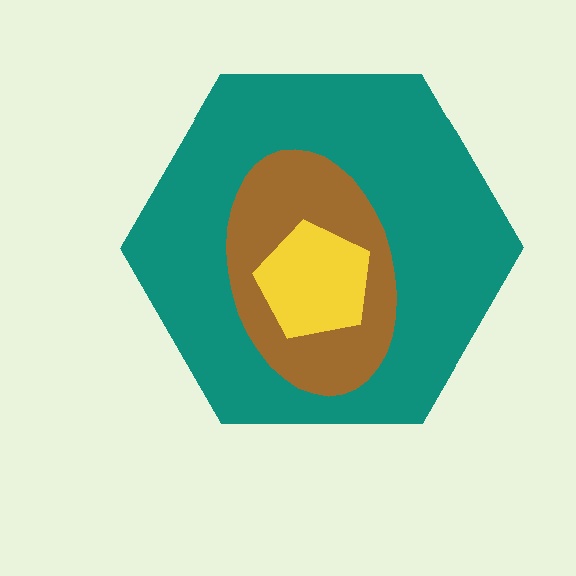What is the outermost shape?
The teal hexagon.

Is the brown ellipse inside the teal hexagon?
Yes.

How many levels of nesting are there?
3.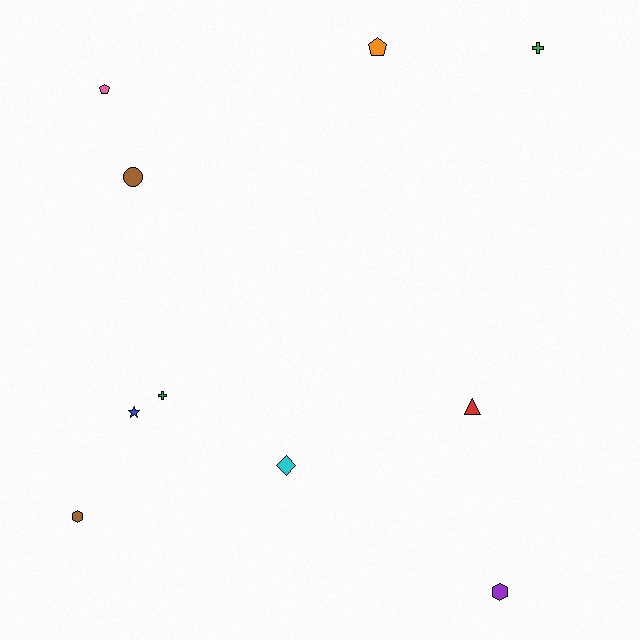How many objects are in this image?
There are 10 objects.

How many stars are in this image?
There is 1 star.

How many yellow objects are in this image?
There are no yellow objects.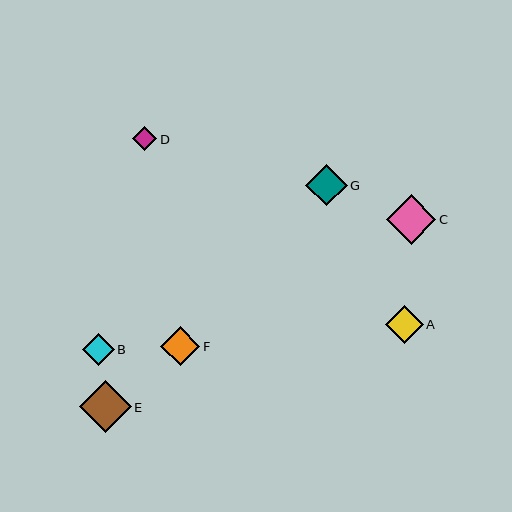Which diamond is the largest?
Diamond E is the largest with a size of approximately 52 pixels.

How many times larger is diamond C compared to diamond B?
Diamond C is approximately 1.5 times the size of diamond B.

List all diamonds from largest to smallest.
From largest to smallest: E, C, G, F, A, B, D.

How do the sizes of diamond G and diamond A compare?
Diamond G and diamond A are approximately the same size.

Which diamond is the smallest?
Diamond D is the smallest with a size of approximately 24 pixels.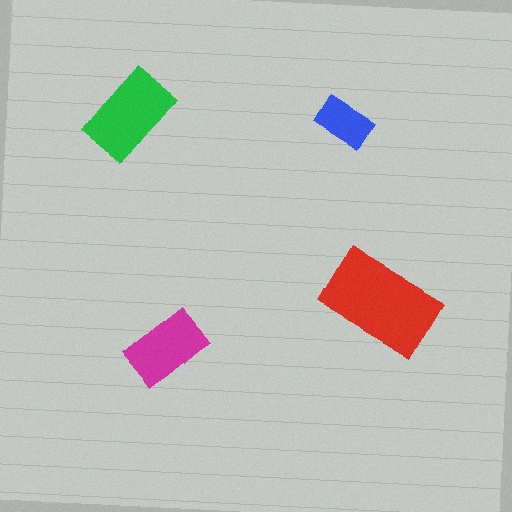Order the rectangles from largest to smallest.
the red one, the green one, the magenta one, the blue one.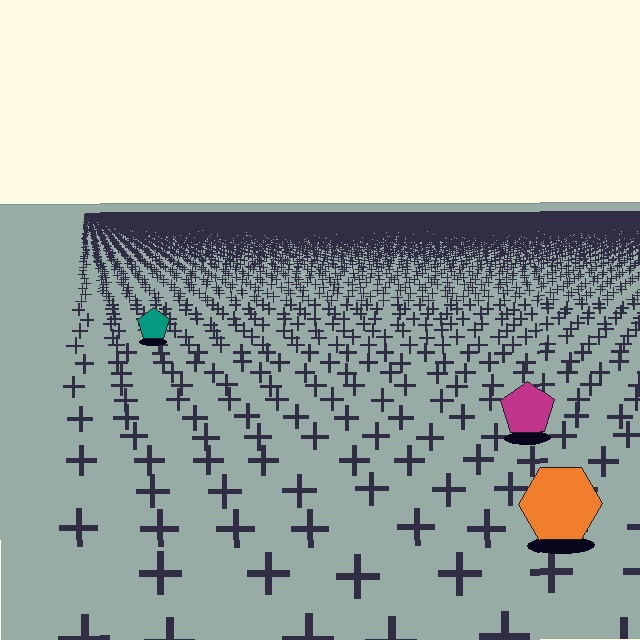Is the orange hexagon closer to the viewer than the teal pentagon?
Yes. The orange hexagon is closer — you can tell from the texture gradient: the ground texture is coarser near it.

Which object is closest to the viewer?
The orange hexagon is closest. The texture marks near it are larger and more spread out.